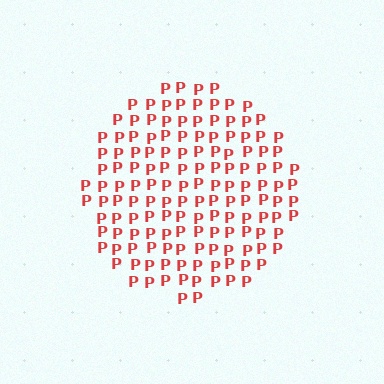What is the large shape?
The large shape is a circle.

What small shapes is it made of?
It is made of small letter P's.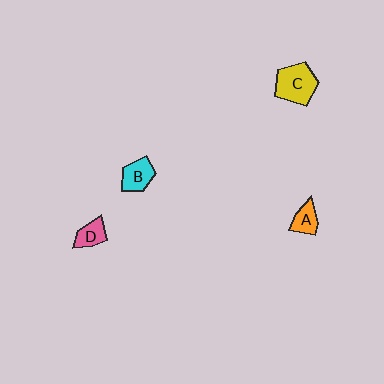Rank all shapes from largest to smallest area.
From largest to smallest: C (yellow), B (cyan), D (pink), A (orange).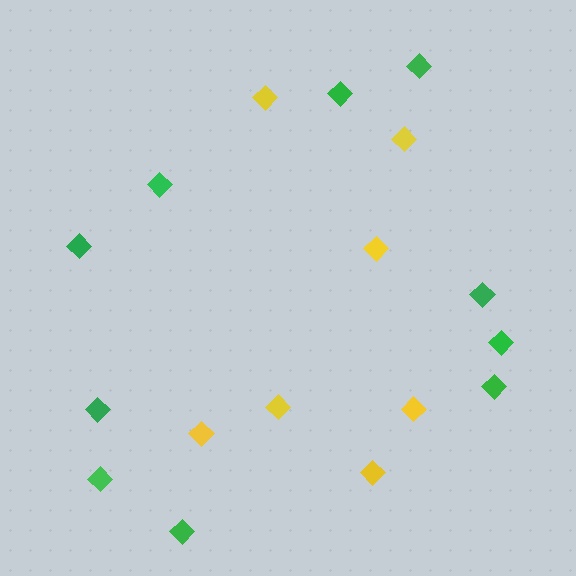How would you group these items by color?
There are 2 groups: one group of yellow diamonds (7) and one group of green diamonds (10).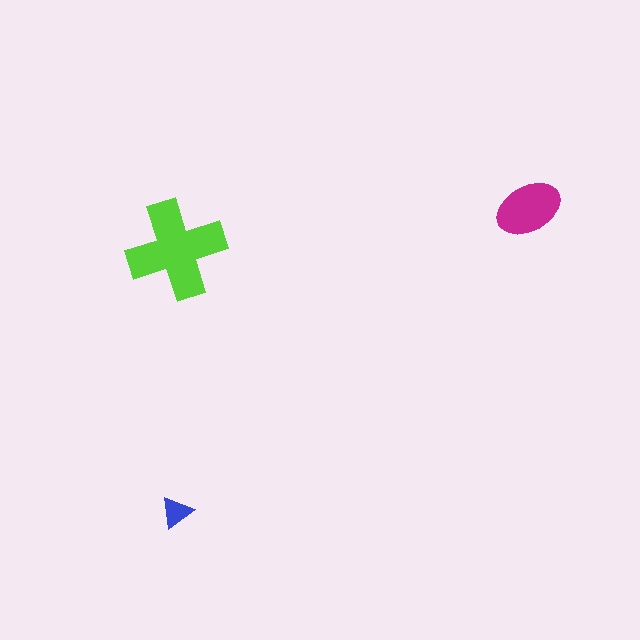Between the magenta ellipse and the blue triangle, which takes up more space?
The magenta ellipse.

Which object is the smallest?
The blue triangle.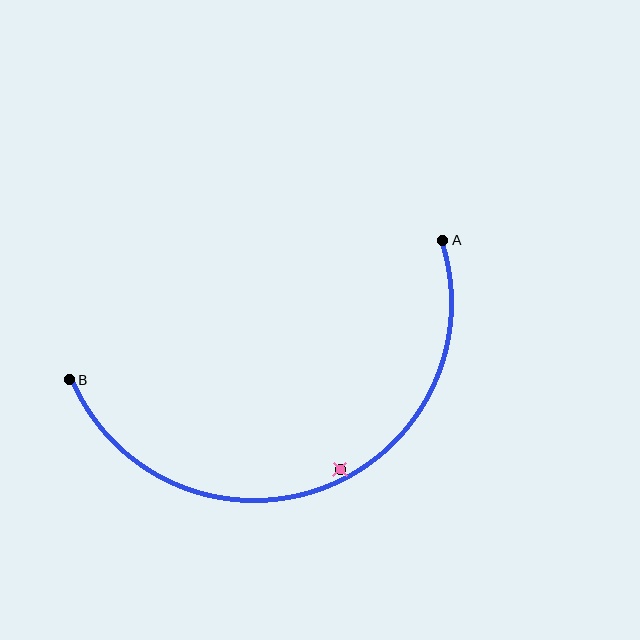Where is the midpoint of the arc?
The arc midpoint is the point on the curve farthest from the straight line joining A and B. It sits below that line.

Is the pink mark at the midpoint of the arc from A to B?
No — the pink mark does not lie on the arc at all. It sits slightly inside the curve.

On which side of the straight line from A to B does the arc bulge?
The arc bulges below the straight line connecting A and B.